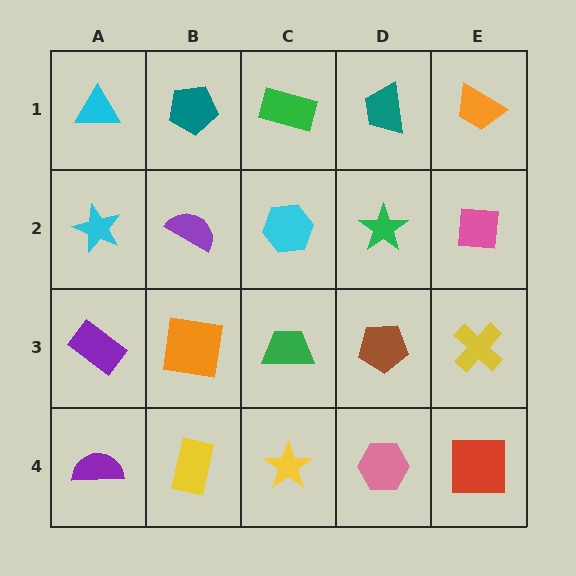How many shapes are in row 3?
5 shapes.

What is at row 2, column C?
A cyan hexagon.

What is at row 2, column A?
A cyan star.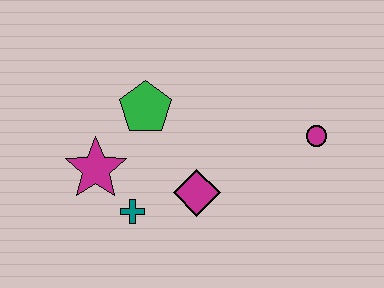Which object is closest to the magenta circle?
The magenta diamond is closest to the magenta circle.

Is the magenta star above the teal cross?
Yes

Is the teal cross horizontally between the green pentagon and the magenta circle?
No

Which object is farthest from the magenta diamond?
The magenta circle is farthest from the magenta diamond.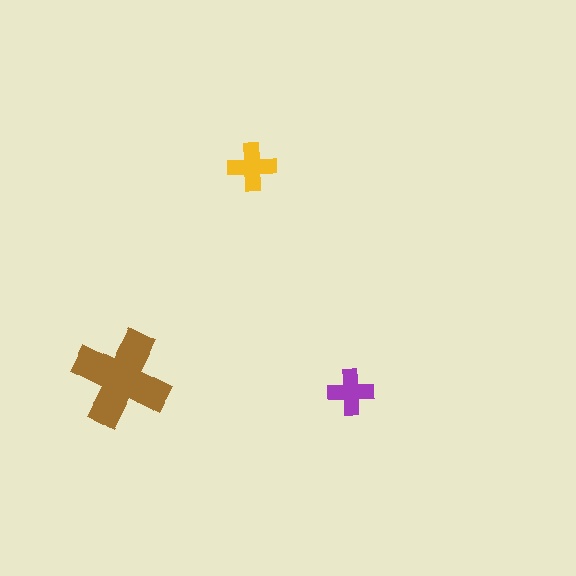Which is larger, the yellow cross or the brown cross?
The brown one.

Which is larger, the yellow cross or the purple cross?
The yellow one.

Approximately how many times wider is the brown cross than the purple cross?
About 2 times wider.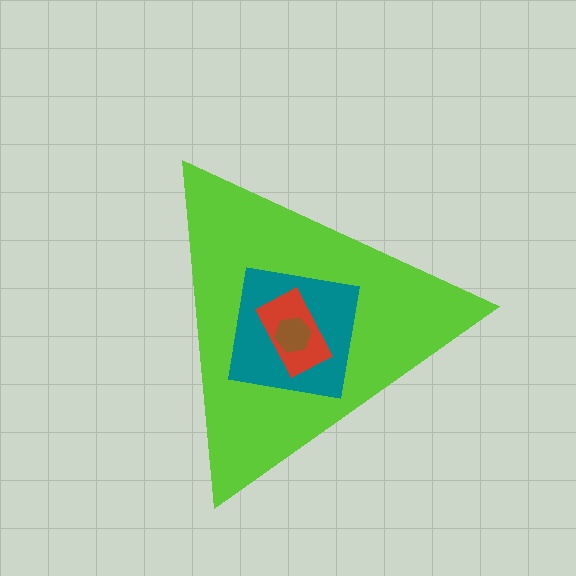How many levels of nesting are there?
4.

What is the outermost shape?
The lime triangle.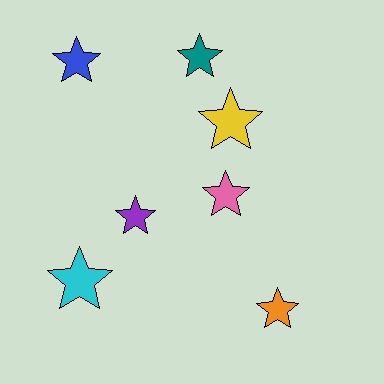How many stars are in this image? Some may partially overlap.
There are 7 stars.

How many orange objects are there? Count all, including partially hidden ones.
There is 1 orange object.